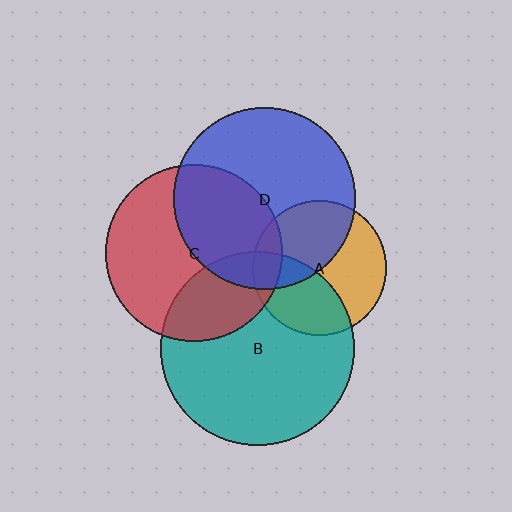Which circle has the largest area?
Circle B (teal).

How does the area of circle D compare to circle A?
Approximately 1.8 times.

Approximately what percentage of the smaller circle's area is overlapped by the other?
Approximately 40%.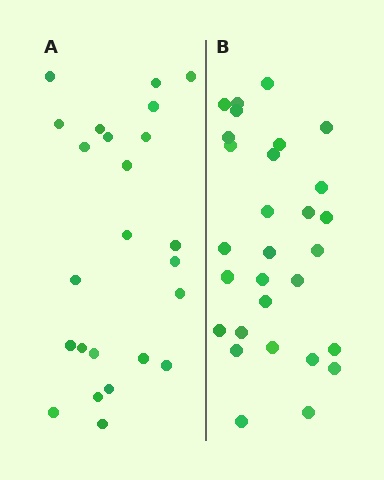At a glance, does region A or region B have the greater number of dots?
Region B (the right region) has more dots.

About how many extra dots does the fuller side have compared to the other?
Region B has about 5 more dots than region A.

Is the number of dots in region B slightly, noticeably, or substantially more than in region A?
Region B has only slightly more — the two regions are fairly close. The ratio is roughly 1.2 to 1.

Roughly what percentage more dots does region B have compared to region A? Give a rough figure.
About 20% more.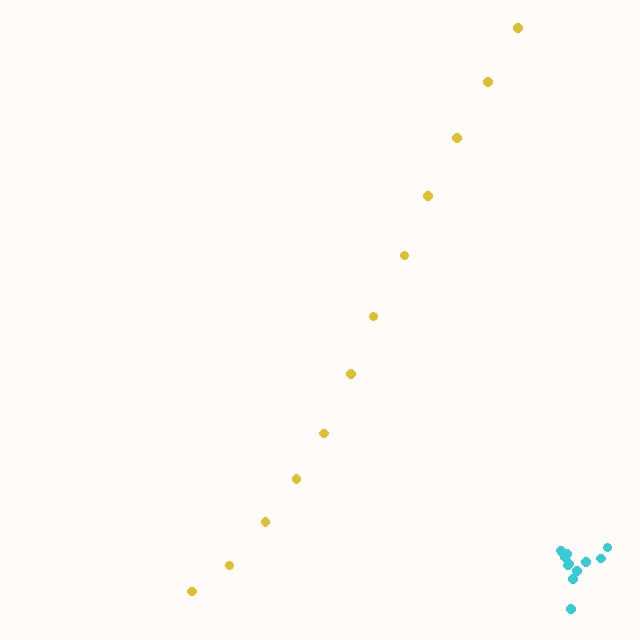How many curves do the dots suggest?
There are 2 distinct paths.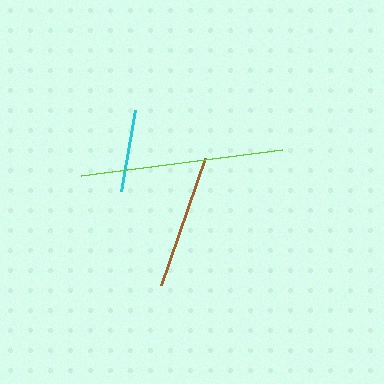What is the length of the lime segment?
The lime segment is approximately 203 pixels long.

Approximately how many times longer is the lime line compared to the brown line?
The lime line is approximately 1.5 times the length of the brown line.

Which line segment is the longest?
The lime line is the longest at approximately 203 pixels.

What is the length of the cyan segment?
The cyan segment is approximately 82 pixels long.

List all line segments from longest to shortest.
From longest to shortest: lime, brown, cyan.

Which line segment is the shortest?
The cyan line is the shortest at approximately 82 pixels.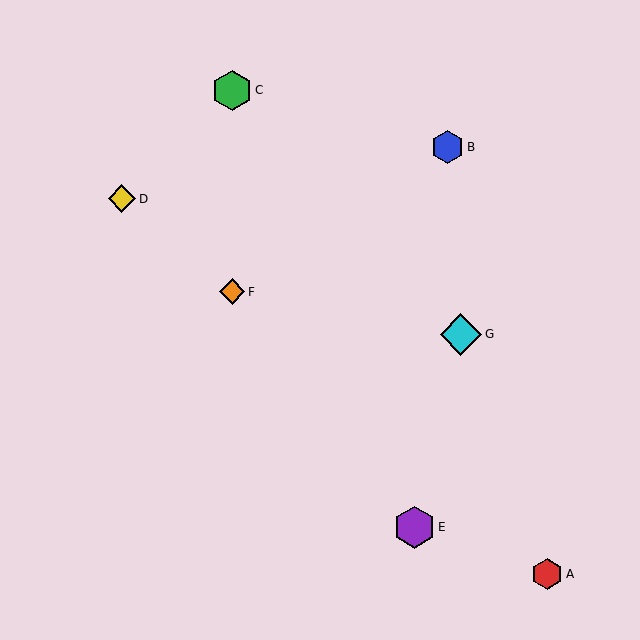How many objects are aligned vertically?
2 objects (C, F) are aligned vertically.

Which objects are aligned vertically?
Objects C, F are aligned vertically.